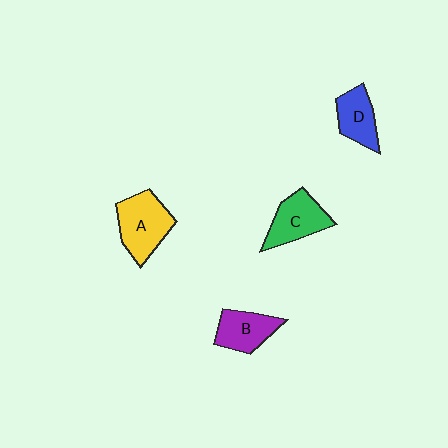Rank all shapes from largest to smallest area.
From largest to smallest: A (yellow), C (green), B (purple), D (blue).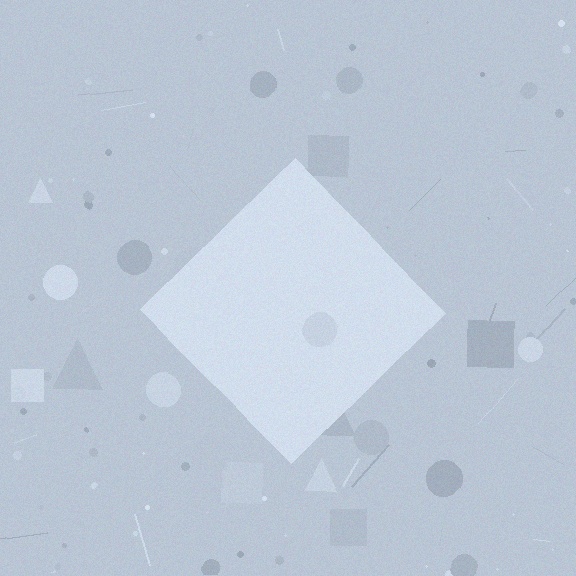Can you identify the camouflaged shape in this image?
The camouflaged shape is a diamond.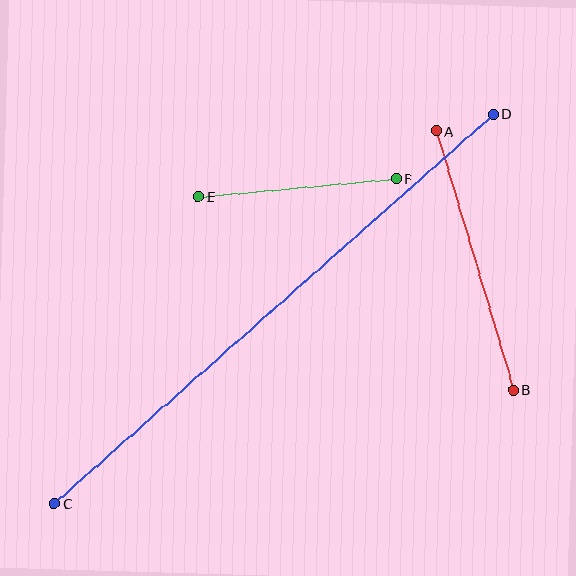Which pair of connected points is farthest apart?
Points C and D are farthest apart.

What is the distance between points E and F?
The distance is approximately 199 pixels.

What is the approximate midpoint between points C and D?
The midpoint is at approximately (274, 309) pixels.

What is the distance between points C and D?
The distance is approximately 587 pixels.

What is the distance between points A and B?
The distance is approximately 271 pixels.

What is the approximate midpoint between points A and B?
The midpoint is at approximately (474, 260) pixels.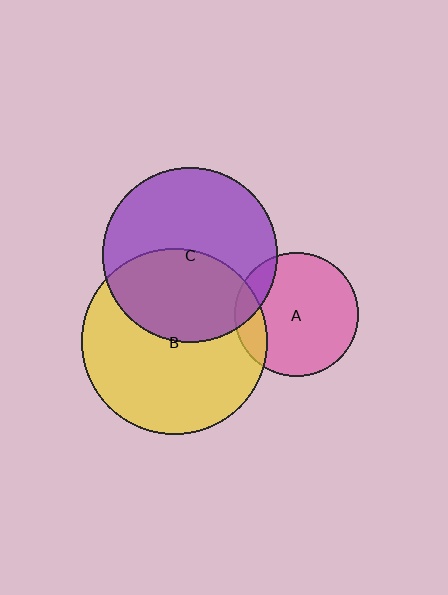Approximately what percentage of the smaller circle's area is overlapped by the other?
Approximately 45%.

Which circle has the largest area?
Circle B (yellow).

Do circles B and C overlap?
Yes.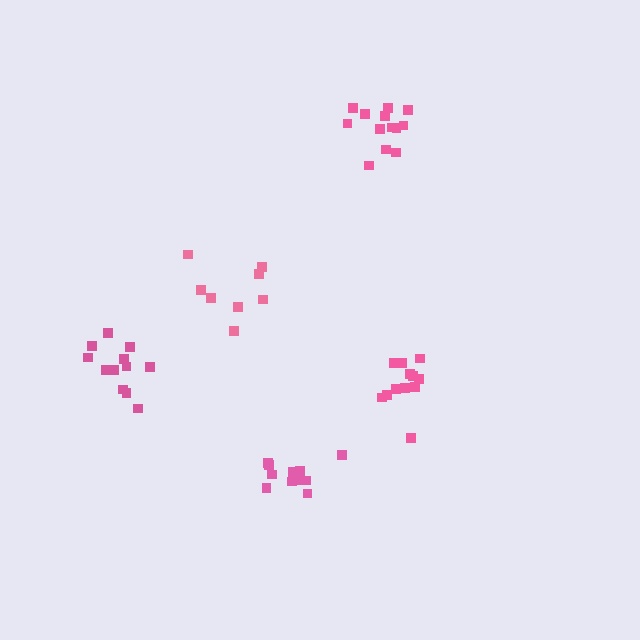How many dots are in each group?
Group 1: 13 dots, Group 2: 13 dots, Group 3: 11 dots, Group 4: 8 dots, Group 5: 12 dots (57 total).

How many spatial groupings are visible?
There are 5 spatial groupings.